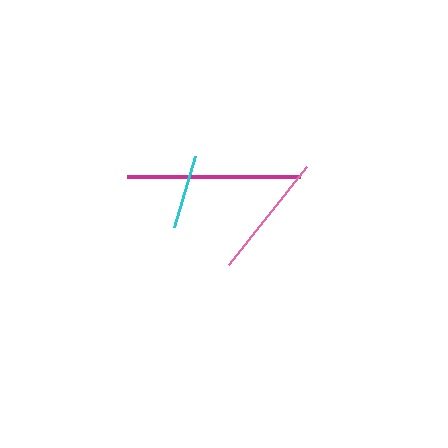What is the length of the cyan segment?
The cyan segment is approximately 74 pixels long.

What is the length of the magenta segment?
The magenta segment is approximately 173 pixels long.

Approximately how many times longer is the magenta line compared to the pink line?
The magenta line is approximately 1.4 times the length of the pink line.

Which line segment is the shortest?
The cyan line is the shortest at approximately 74 pixels.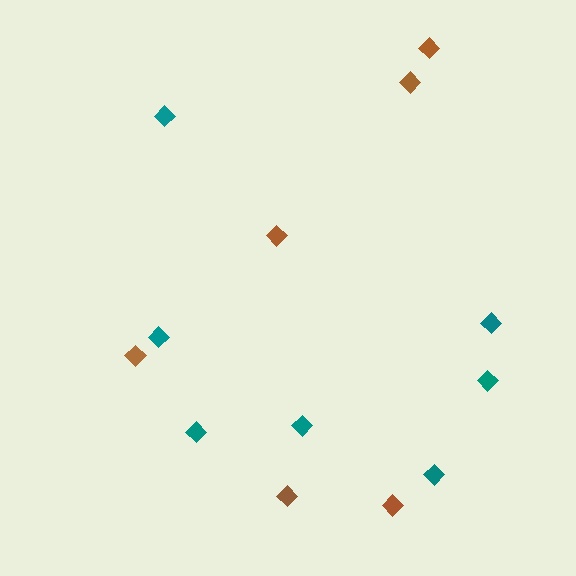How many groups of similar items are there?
There are 2 groups: one group of brown diamonds (6) and one group of teal diamonds (7).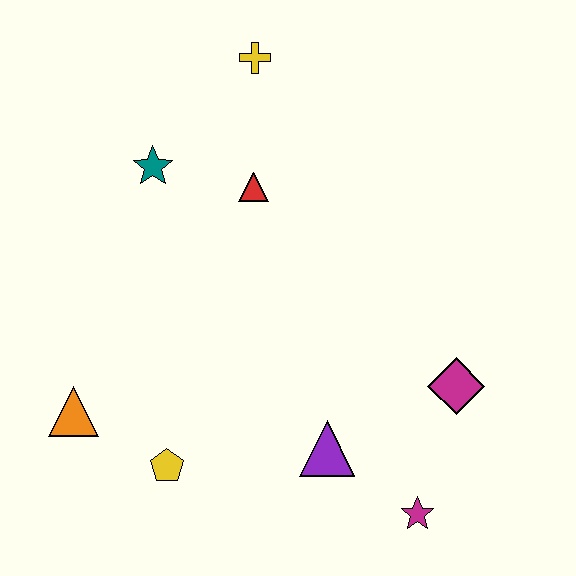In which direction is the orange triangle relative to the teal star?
The orange triangle is below the teal star.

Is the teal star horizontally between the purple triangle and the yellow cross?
No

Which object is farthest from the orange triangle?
The yellow cross is farthest from the orange triangle.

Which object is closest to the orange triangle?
The yellow pentagon is closest to the orange triangle.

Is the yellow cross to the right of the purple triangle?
No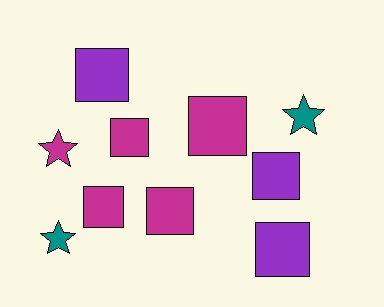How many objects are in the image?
There are 10 objects.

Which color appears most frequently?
Magenta, with 5 objects.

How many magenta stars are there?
There is 1 magenta star.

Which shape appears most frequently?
Square, with 7 objects.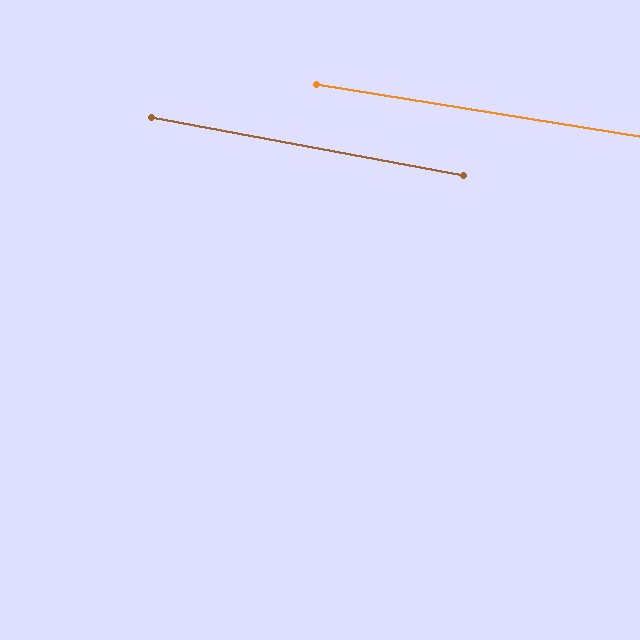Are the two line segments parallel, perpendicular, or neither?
Parallel — their directions differ by only 1.2°.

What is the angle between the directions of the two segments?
Approximately 1 degree.